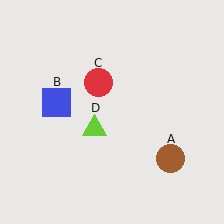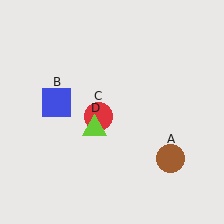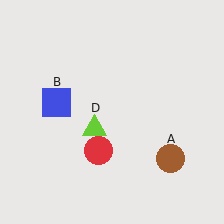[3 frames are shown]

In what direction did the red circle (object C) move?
The red circle (object C) moved down.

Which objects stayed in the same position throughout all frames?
Brown circle (object A) and blue square (object B) and lime triangle (object D) remained stationary.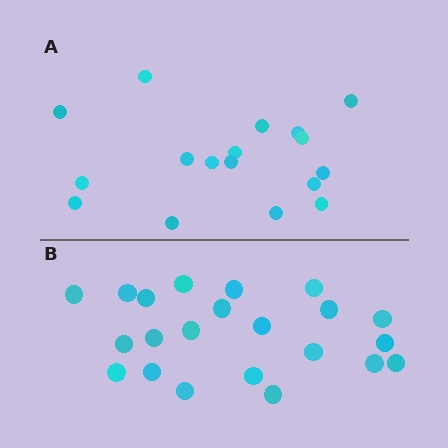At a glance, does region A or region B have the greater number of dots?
Region B (the bottom region) has more dots.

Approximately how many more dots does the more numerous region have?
Region B has about 5 more dots than region A.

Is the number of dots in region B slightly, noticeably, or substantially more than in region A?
Region B has noticeably more, but not dramatically so. The ratio is roughly 1.3 to 1.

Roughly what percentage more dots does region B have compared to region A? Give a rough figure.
About 30% more.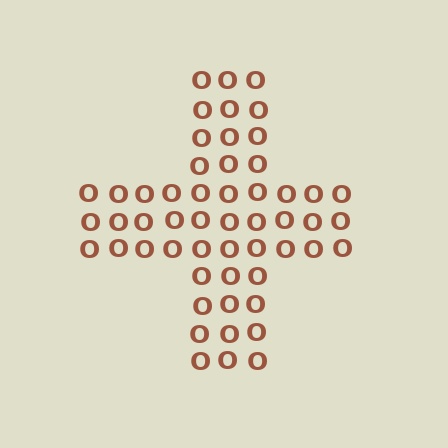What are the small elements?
The small elements are letter O's.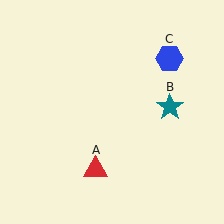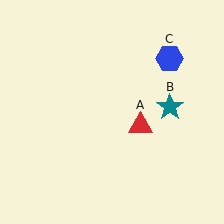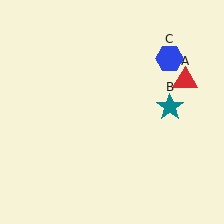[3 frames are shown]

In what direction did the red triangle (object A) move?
The red triangle (object A) moved up and to the right.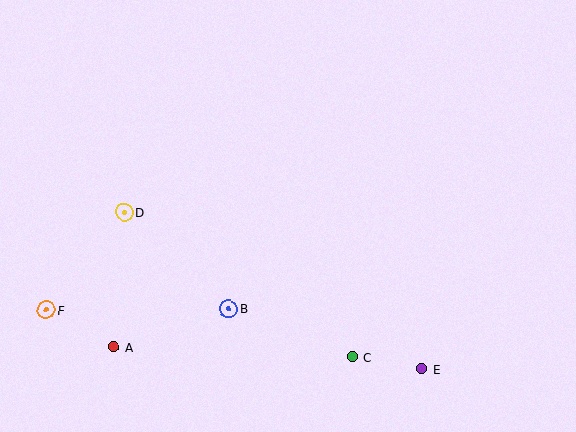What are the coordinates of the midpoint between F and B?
The midpoint between F and B is at (137, 309).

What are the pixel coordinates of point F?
Point F is at (46, 310).